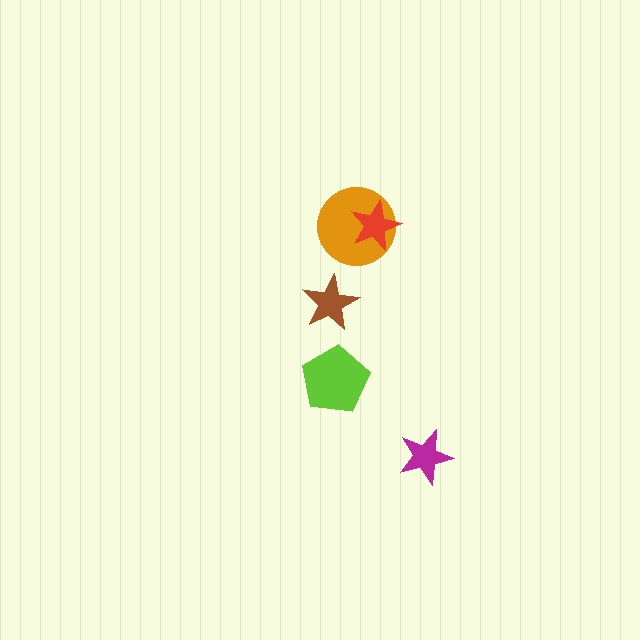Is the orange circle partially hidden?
Yes, it is partially covered by another shape.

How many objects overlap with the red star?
1 object overlaps with the red star.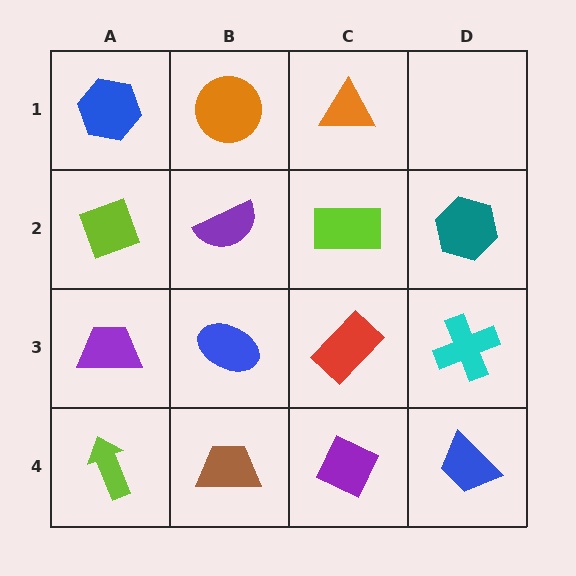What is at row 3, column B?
A blue ellipse.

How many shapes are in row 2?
4 shapes.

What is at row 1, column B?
An orange circle.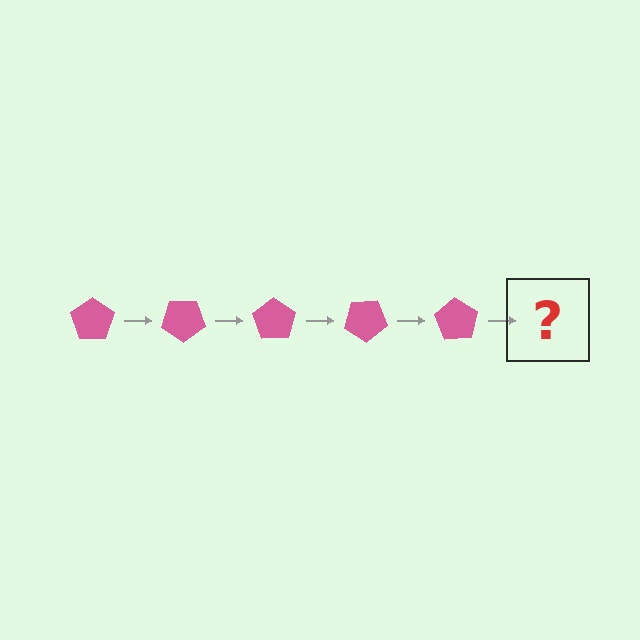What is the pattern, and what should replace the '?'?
The pattern is that the pentagon rotates 35 degrees each step. The '?' should be a pink pentagon rotated 175 degrees.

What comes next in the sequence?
The next element should be a pink pentagon rotated 175 degrees.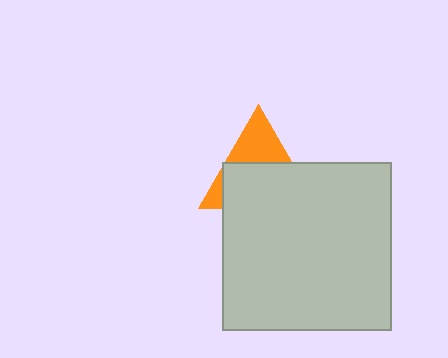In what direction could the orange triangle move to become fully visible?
The orange triangle could move up. That would shift it out from behind the light gray square entirely.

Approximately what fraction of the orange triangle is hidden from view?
Roughly 62% of the orange triangle is hidden behind the light gray square.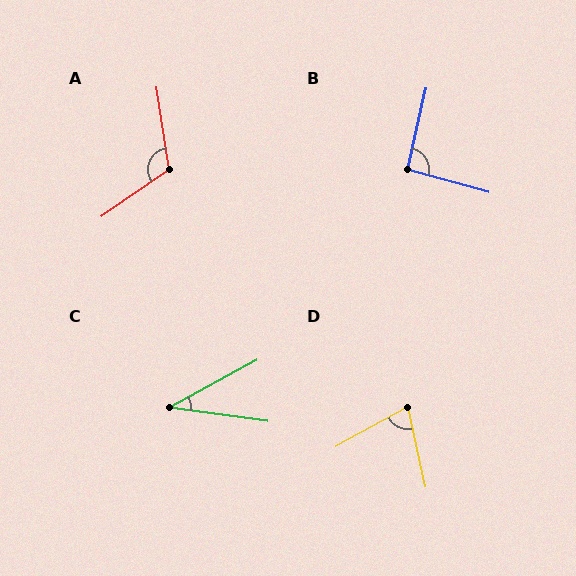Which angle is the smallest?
C, at approximately 36 degrees.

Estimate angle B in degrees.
Approximately 93 degrees.